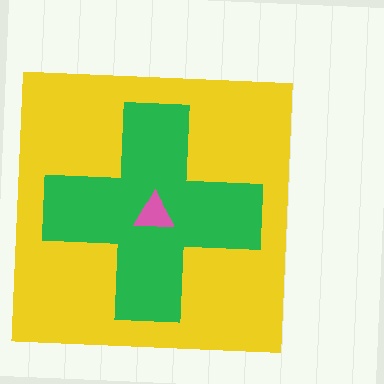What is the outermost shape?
The yellow square.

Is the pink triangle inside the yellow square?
Yes.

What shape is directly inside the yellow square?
The green cross.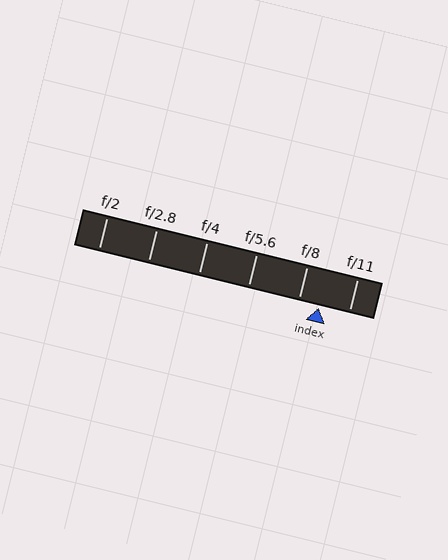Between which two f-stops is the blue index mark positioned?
The index mark is between f/8 and f/11.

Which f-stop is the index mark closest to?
The index mark is closest to f/8.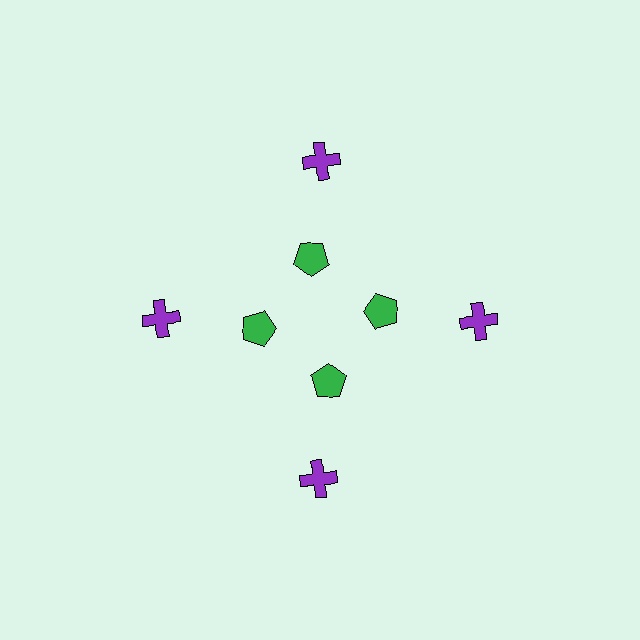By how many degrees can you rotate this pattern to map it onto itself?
The pattern maps onto itself every 90 degrees of rotation.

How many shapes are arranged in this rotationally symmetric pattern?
There are 8 shapes, arranged in 4 groups of 2.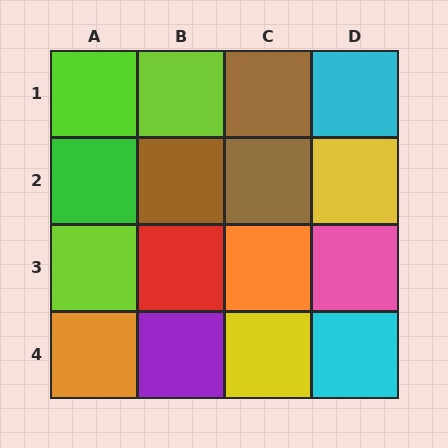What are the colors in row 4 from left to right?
Orange, purple, yellow, cyan.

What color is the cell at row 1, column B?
Lime.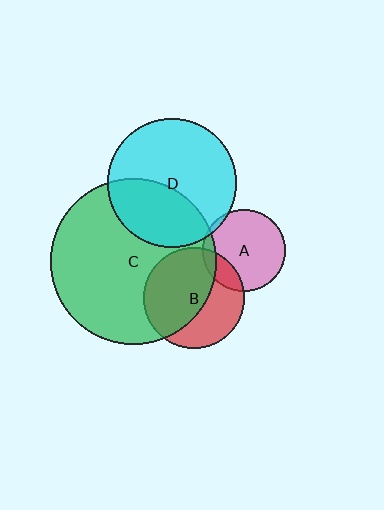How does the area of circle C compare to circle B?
Approximately 2.7 times.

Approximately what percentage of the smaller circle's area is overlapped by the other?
Approximately 40%.